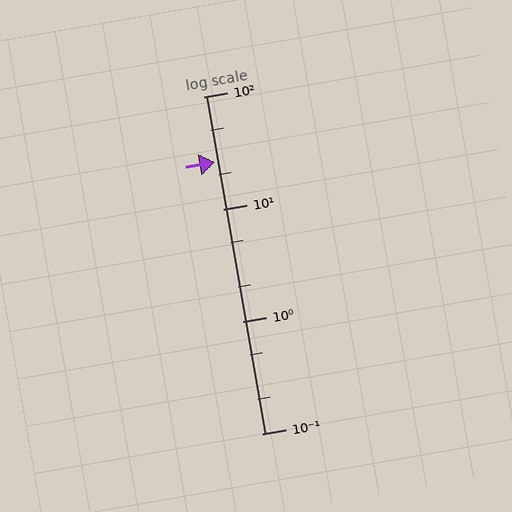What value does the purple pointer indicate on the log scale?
The pointer indicates approximately 26.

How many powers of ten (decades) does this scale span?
The scale spans 3 decades, from 0.1 to 100.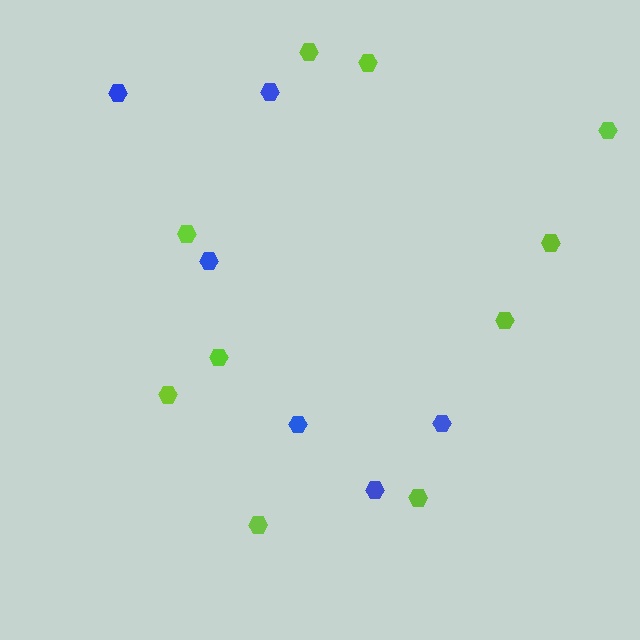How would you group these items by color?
There are 2 groups: one group of lime hexagons (10) and one group of blue hexagons (6).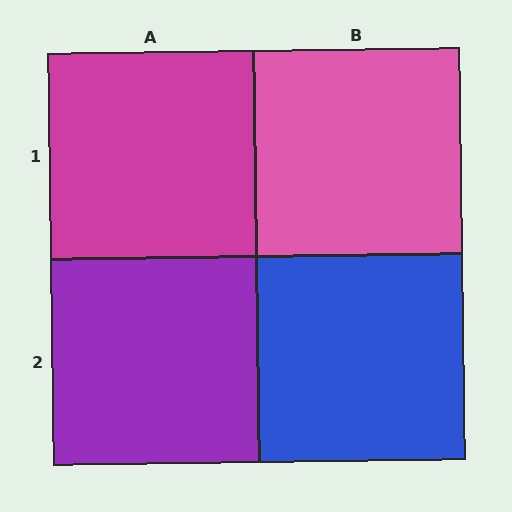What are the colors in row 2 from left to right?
Purple, blue.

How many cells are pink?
1 cell is pink.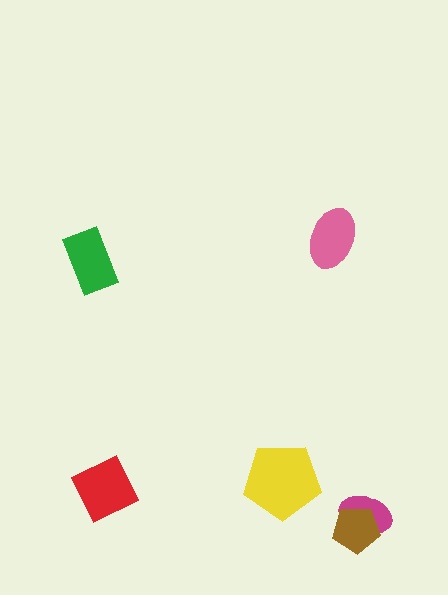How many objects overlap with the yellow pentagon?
0 objects overlap with the yellow pentagon.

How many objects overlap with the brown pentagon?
1 object overlaps with the brown pentagon.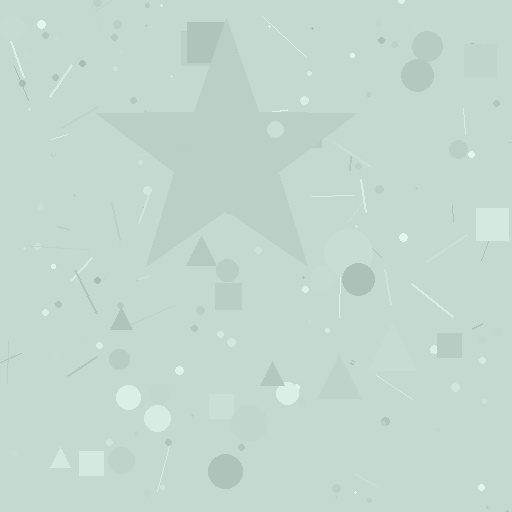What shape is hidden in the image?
A star is hidden in the image.